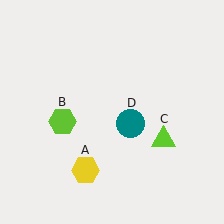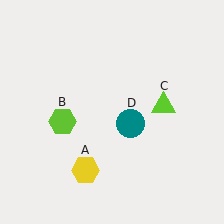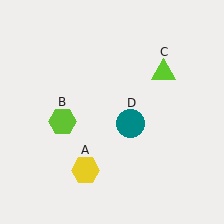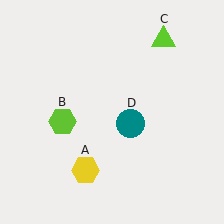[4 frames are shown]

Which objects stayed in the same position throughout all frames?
Yellow hexagon (object A) and lime hexagon (object B) and teal circle (object D) remained stationary.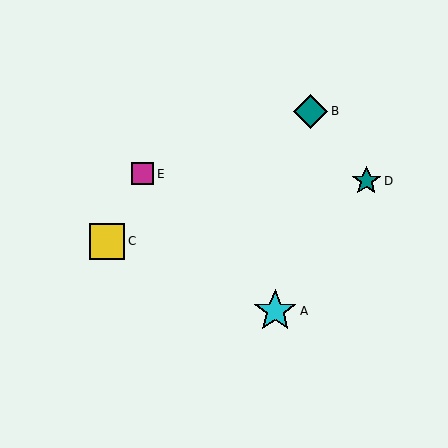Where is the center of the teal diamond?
The center of the teal diamond is at (310, 111).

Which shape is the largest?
The cyan star (labeled A) is the largest.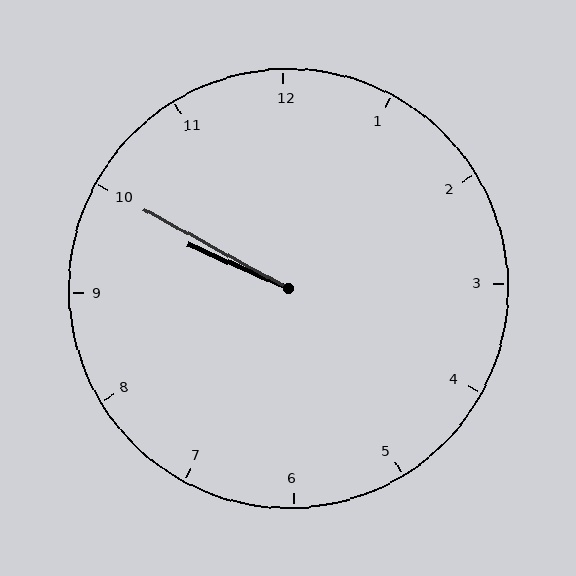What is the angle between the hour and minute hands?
Approximately 5 degrees.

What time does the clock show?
9:50.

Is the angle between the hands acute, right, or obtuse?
It is acute.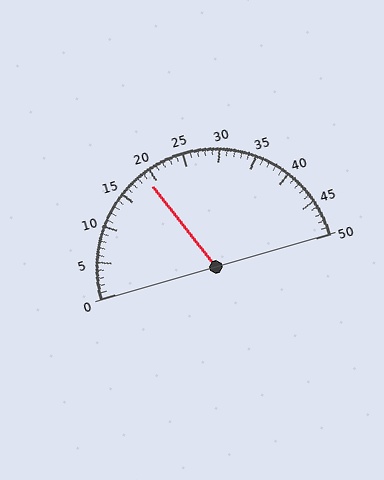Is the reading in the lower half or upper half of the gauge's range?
The reading is in the lower half of the range (0 to 50).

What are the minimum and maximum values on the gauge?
The gauge ranges from 0 to 50.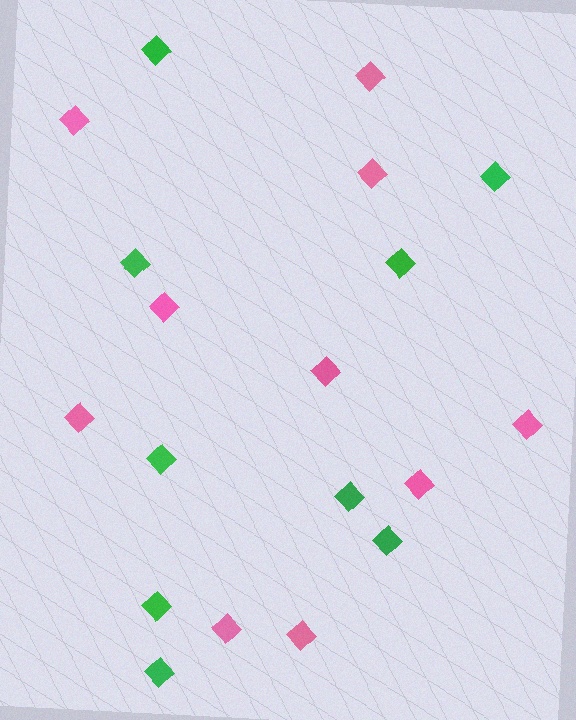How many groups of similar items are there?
There are 2 groups: one group of pink diamonds (10) and one group of green diamonds (9).